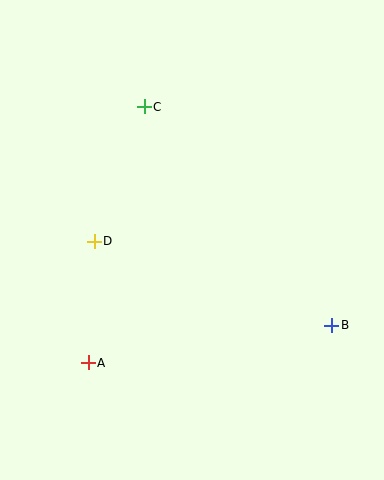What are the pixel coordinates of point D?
Point D is at (94, 241).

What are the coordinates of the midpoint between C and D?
The midpoint between C and D is at (119, 174).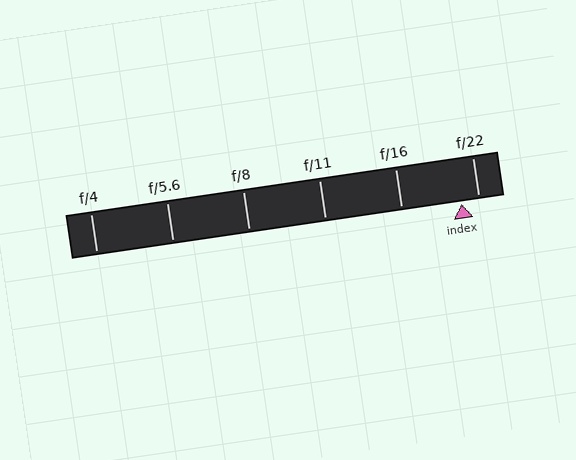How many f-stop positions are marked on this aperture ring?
There are 6 f-stop positions marked.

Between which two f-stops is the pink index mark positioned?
The index mark is between f/16 and f/22.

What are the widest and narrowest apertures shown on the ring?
The widest aperture shown is f/4 and the narrowest is f/22.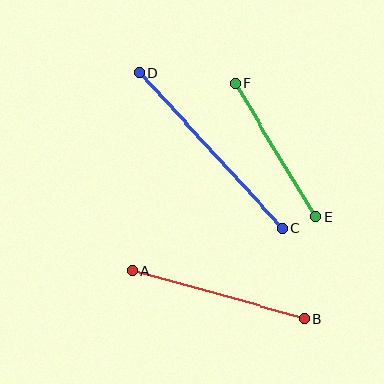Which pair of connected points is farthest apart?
Points C and D are farthest apart.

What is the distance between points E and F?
The distance is approximately 156 pixels.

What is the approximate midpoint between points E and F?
The midpoint is at approximately (275, 150) pixels.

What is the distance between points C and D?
The distance is approximately 211 pixels.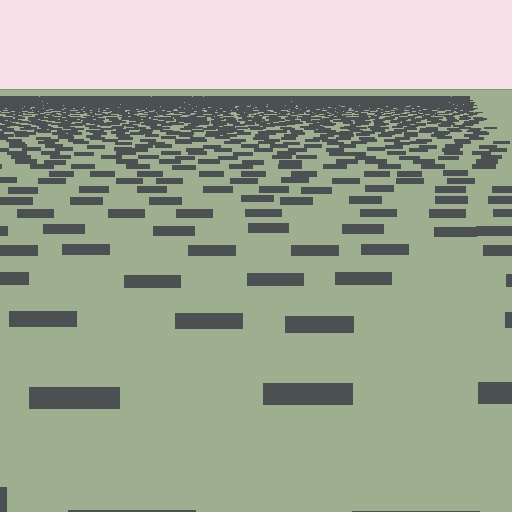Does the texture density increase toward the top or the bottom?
Density increases toward the top.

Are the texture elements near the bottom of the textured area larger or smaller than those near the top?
Larger. Near the bottom, elements are closer to the viewer and appear at a bigger on-screen size.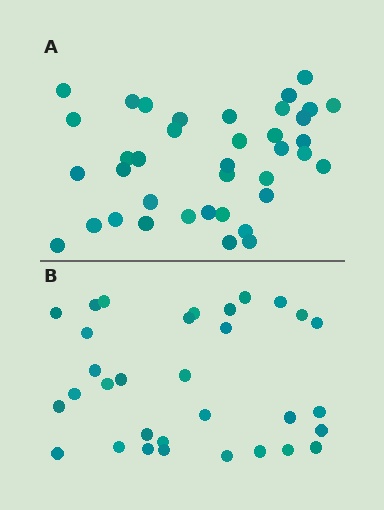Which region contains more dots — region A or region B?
Region A (the top region) has more dots.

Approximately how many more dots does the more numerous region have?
Region A has about 6 more dots than region B.